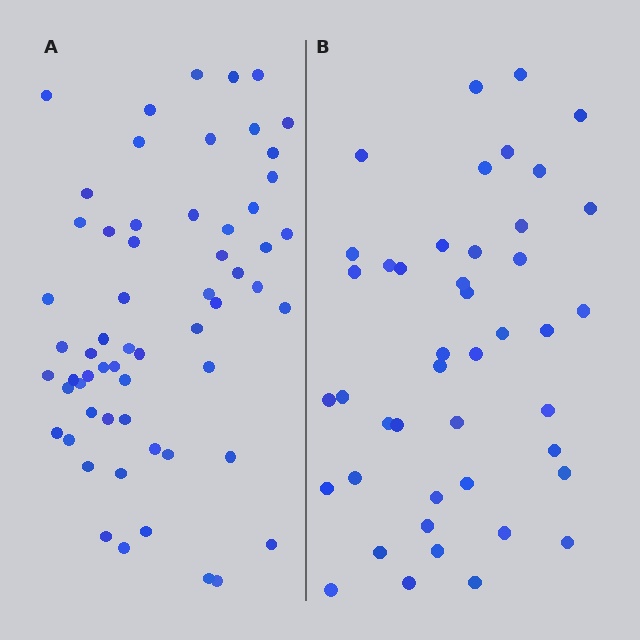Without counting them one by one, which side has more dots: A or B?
Region A (the left region) has more dots.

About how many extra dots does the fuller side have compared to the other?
Region A has approximately 15 more dots than region B.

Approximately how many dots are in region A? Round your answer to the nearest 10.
About 60 dots.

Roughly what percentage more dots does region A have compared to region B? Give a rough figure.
About 35% more.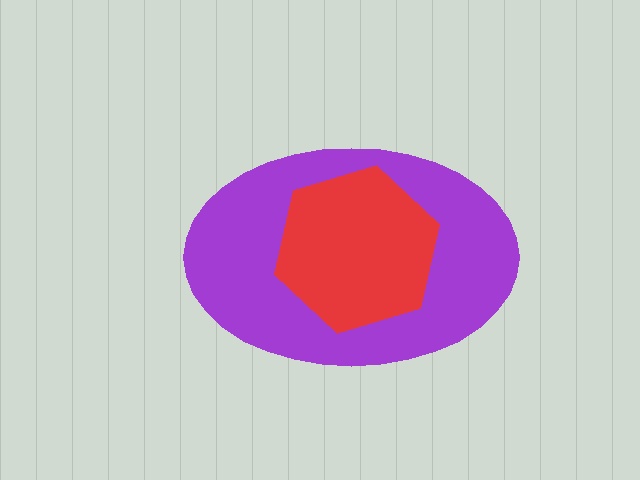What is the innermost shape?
The red hexagon.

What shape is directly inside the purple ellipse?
The red hexagon.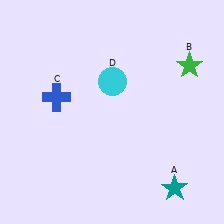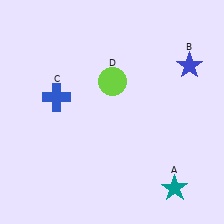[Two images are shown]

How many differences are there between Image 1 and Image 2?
There are 2 differences between the two images.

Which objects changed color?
B changed from green to blue. D changed from cyan to lime.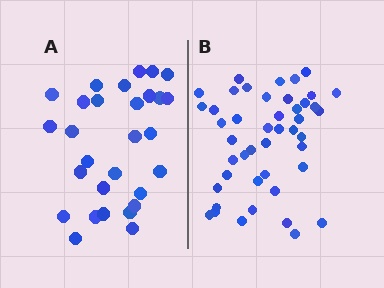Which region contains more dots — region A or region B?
Region B (the right region) has more dots.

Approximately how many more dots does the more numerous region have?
Region B has approximately 15 more dots than region A.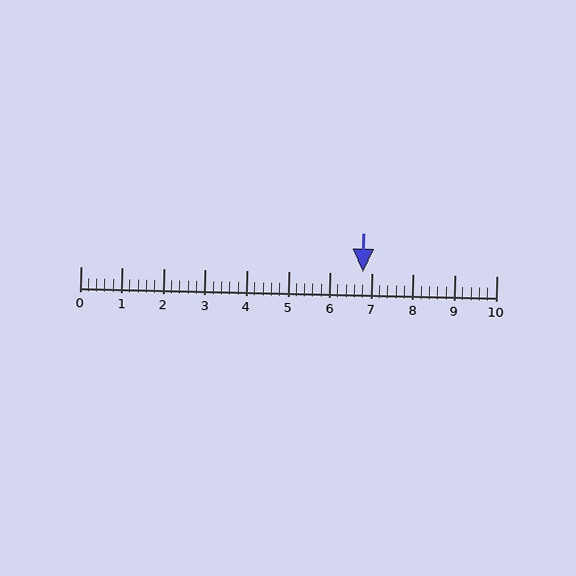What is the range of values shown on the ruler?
The ruler shows values from 0 to 10.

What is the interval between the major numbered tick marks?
The major tick marks are spaced 1 units apart.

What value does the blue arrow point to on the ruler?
The blue arrow points to approximately 6.8.